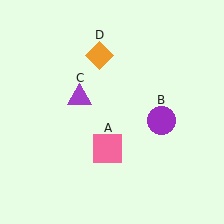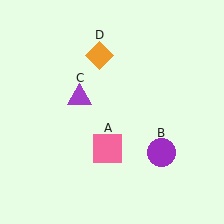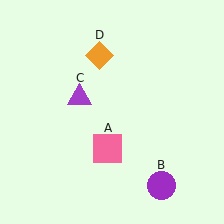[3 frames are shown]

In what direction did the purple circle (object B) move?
The purple circle (object B) moved down.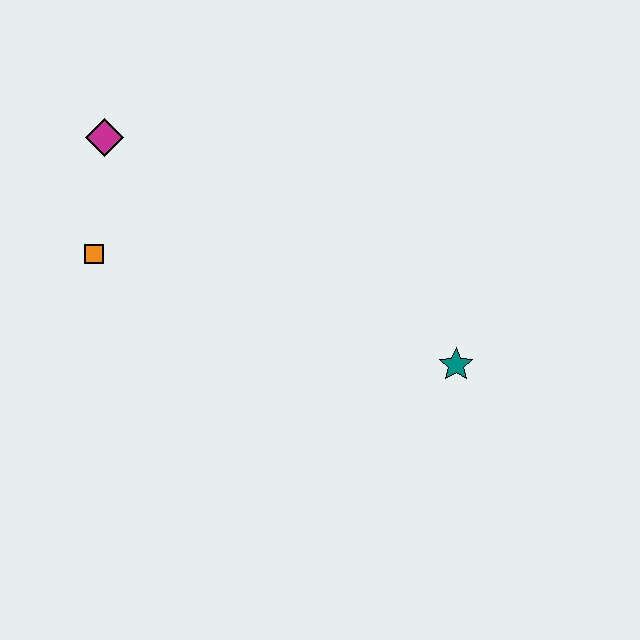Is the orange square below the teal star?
No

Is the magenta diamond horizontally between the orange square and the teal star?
Yes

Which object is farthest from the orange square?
The teal star is farthest from the orange square.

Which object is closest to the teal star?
The orange square is closest to the teal star.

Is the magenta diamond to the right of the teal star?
No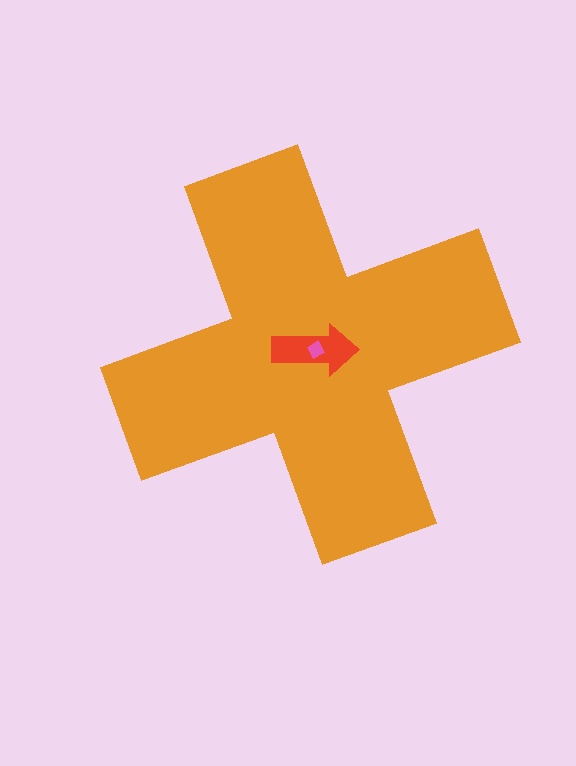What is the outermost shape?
The orange cross.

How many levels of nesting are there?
3.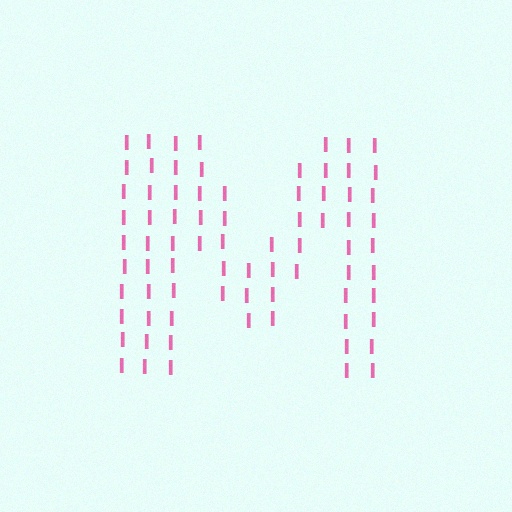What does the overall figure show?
The overall figure shows the letter M.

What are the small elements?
The small elements are letter I's.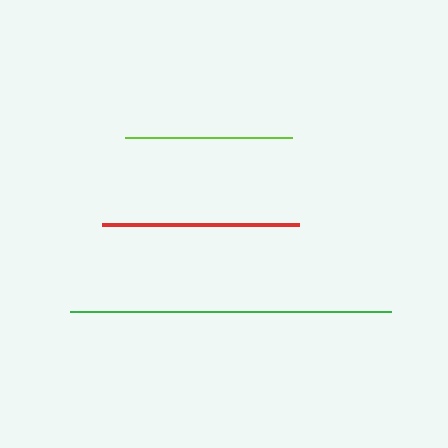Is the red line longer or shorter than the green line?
The green line is longer than the red line.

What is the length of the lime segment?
The lime segment is approximately 167 pixels long.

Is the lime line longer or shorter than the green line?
The green line is longer than the lime line.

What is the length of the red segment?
The red segment is approximately 197 pixels long.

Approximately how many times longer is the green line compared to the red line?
The green line is approximately 1.6 times the length of the red line.